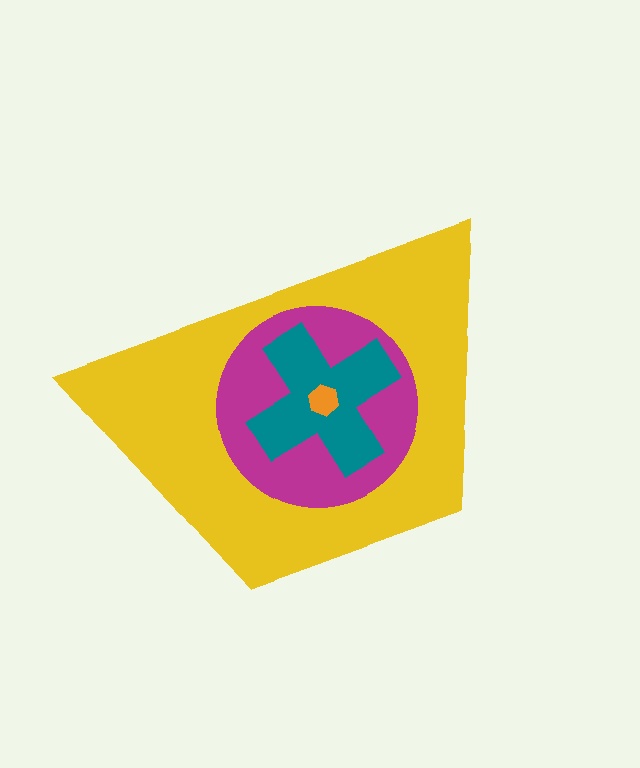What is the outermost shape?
The yellow trapezoid.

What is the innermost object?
The orange hexagon.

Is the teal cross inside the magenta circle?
Yes.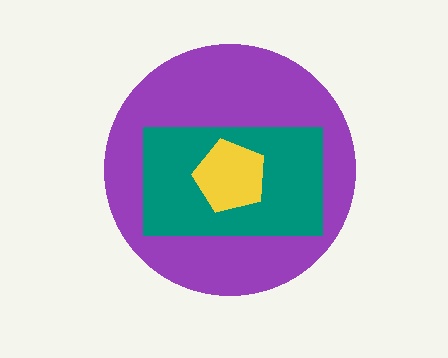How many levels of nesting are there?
3.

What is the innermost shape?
The yellow pentagon.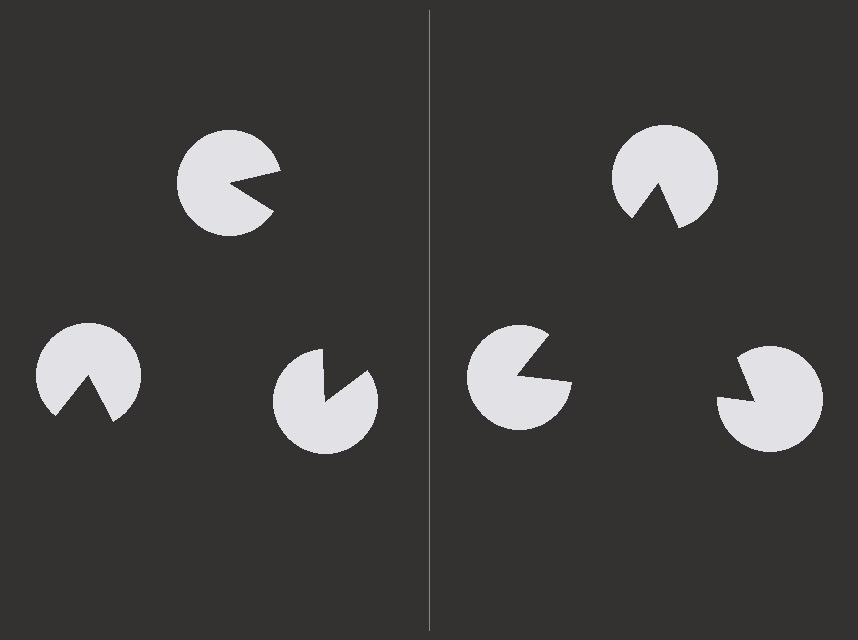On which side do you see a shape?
An illusory triangle appears on the right side. On the left side the wedge cuts are rotated, so no coherent shape forms.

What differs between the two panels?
The pac-man discs are positioned identically on both sides; only the wedge orientations differ. On the right they align to a triangle; on the left they are misaligned.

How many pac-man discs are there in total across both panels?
6 — 3 on each side.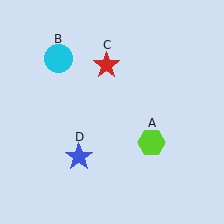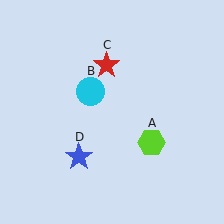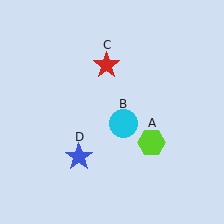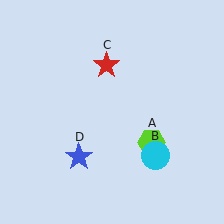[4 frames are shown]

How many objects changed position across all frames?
1 object changed position: cyan circle (object B).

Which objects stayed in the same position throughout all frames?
Lime hexagon (object A) and red star (object C) and blue star (object D) remained stationary.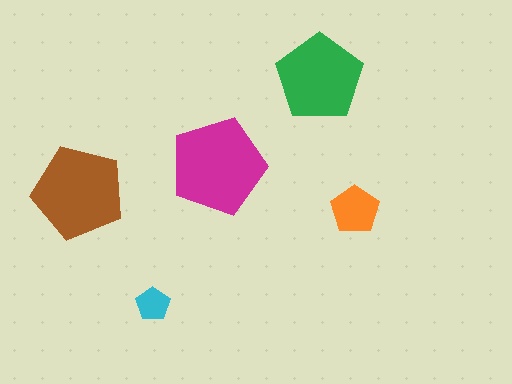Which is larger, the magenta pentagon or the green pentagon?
The magenta one.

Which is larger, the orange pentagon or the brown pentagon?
The brown one.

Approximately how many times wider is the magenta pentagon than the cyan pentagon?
About 3 times wider.